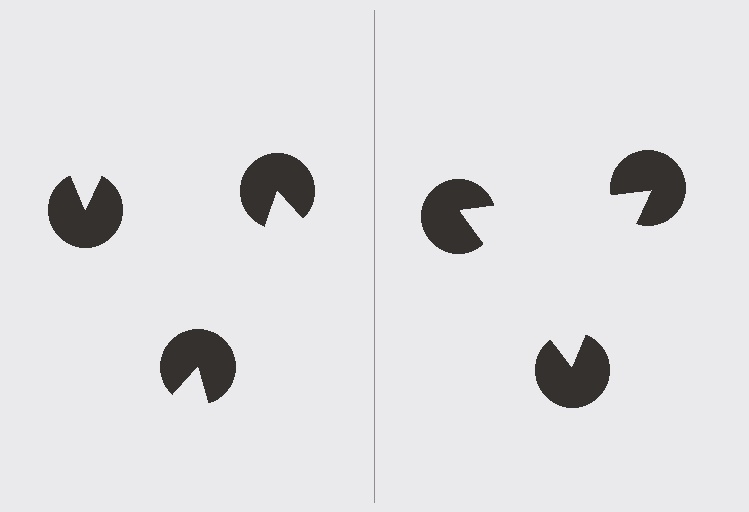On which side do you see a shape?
An illusory triangle appears on the right side. On the left side the wedge cuts are rotated, so no coherent shape forms.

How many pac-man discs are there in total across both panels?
6 — 3 on each side.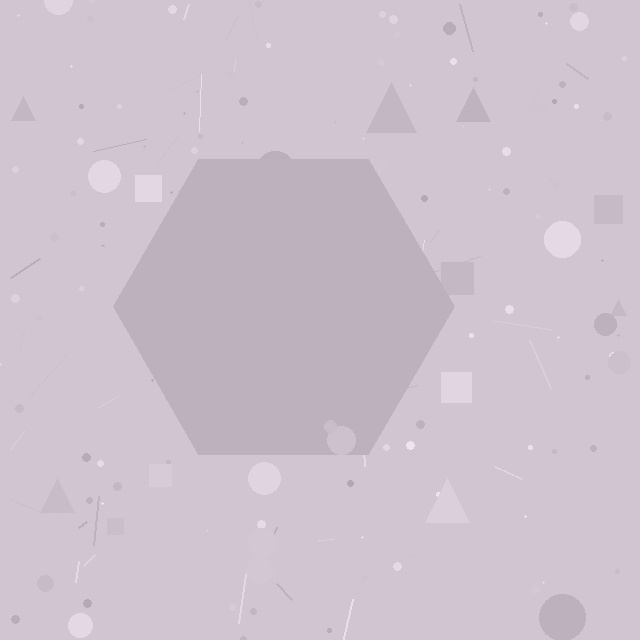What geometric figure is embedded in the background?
A hexagon is embedded in the background.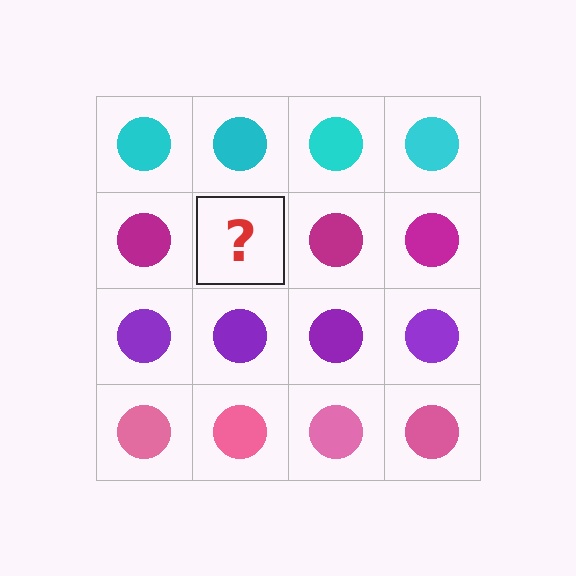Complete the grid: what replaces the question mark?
The question mark should be replaced with a magenta circle.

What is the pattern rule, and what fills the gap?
The rule is that each row has a consistent color. The gap should be filled with a magenta circle.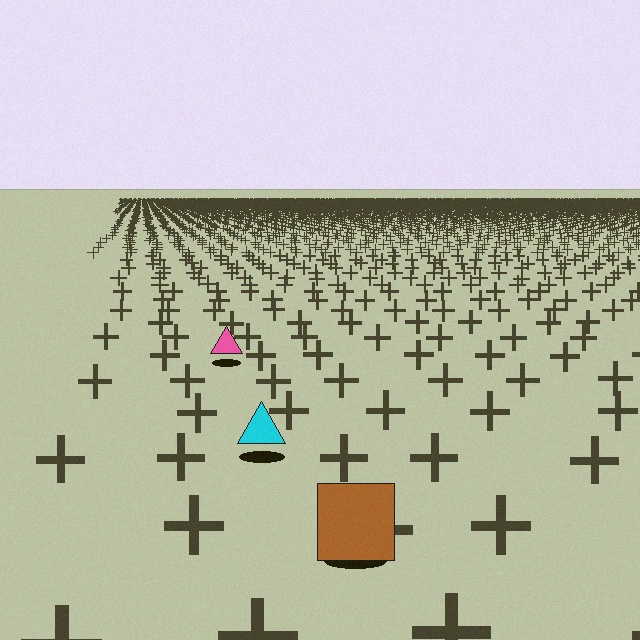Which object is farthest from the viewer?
The pink triangle is farthest from the viewer. It appears smaller and the ground texture around it is denser.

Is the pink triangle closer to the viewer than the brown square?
No. The brown square is closer — you can tell from the texture gradient: the ground texture is coarser near it.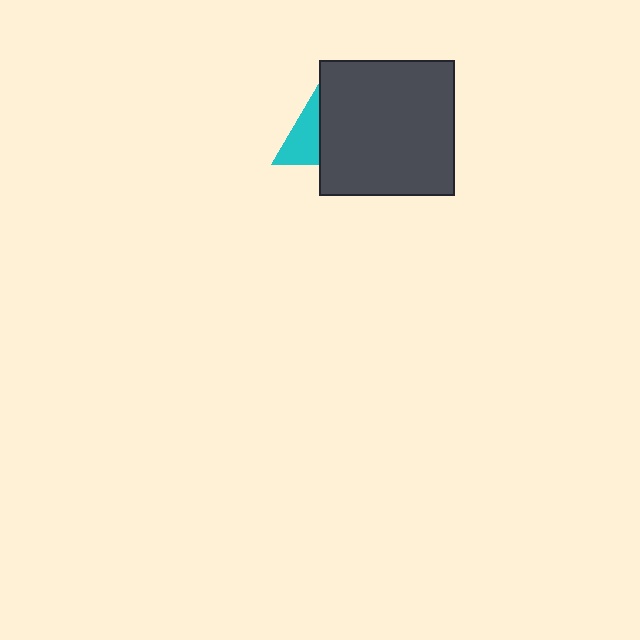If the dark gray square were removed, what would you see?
You would see the complete cyan triangle.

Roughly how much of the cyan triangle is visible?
A small part of it is visible (roughly 33%).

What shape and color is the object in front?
The object in front is a dark gray square.